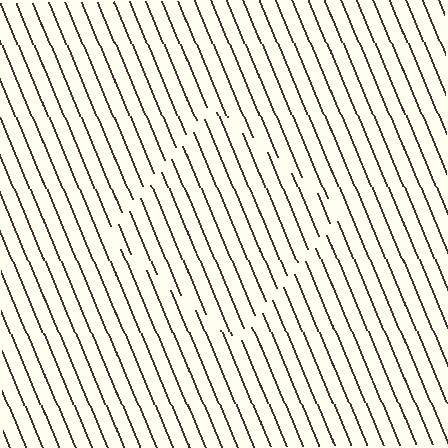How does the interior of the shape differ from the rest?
The interior of the shape contains the same grating, shifted by half a period — the contour is defined by the phase discontinuity where line-ends from the inner and outer gratings abut.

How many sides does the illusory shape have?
4 sides — the line-ends trace a square.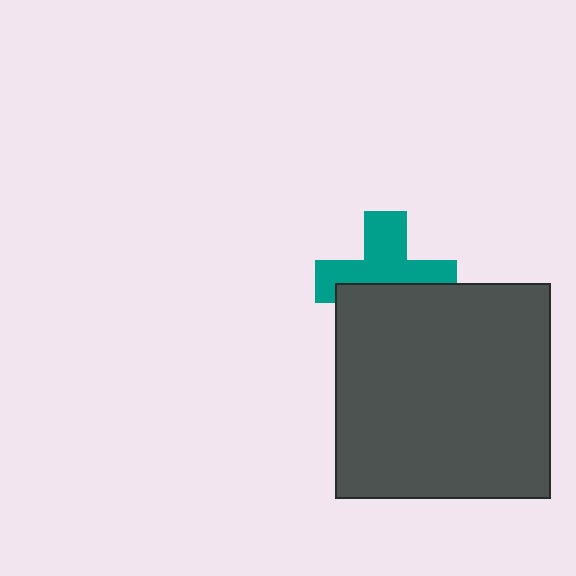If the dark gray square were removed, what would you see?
You would see the complete teal cross.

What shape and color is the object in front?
The object in front is a dark gray square.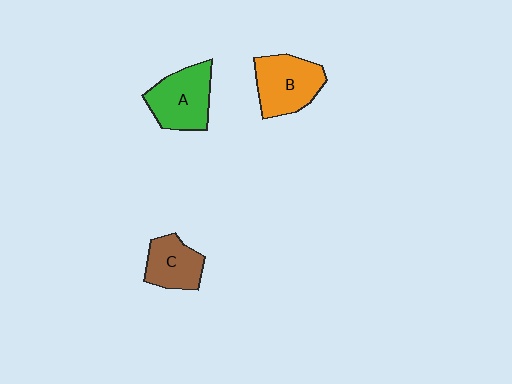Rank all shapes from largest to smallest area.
From largest to smallest: B (orange), A (green), C (brown).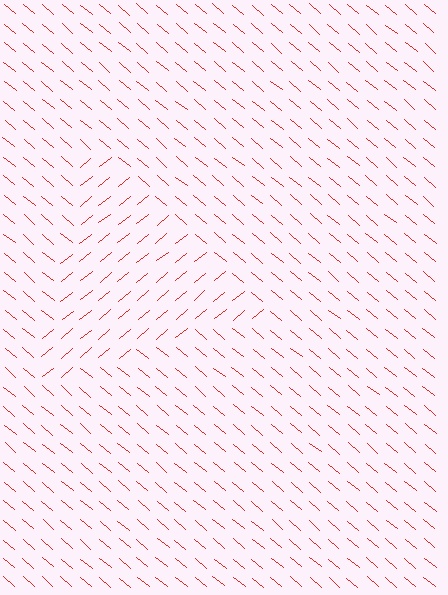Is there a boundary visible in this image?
Yes, there is a texture boundary formed by a change in line orientation.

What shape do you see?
I see a triangle.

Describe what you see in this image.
The image is filled with small red line segments. A triangle region in the image has lines oriented differently from the surrounding lines, creating a visible texture boundary.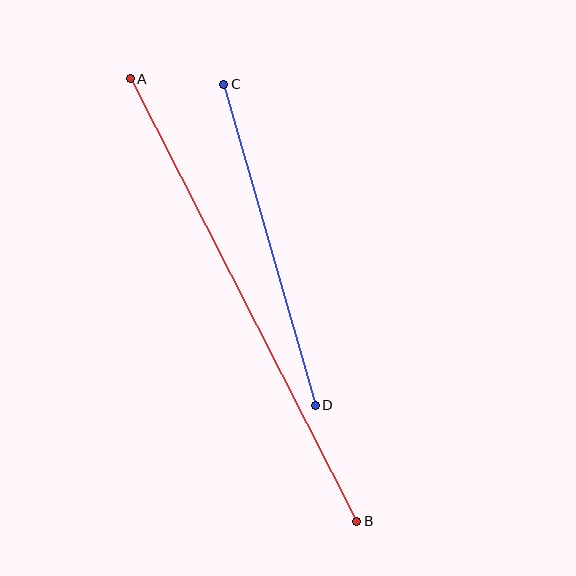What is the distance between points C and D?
The distance is approximately 334 pixels.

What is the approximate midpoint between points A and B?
The midpoint is at approximately (243, 300) pixels.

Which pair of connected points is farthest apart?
Points A and B are farthest apart.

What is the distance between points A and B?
The distance is approximately 497 pixels.